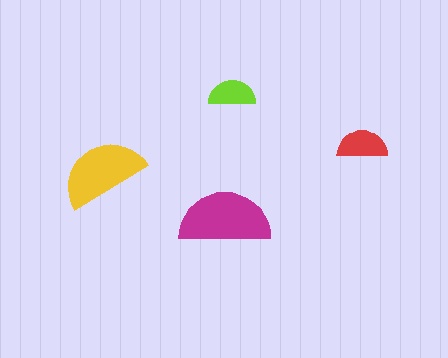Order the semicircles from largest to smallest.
the magenta one, the yellow one, the red one, the lime one.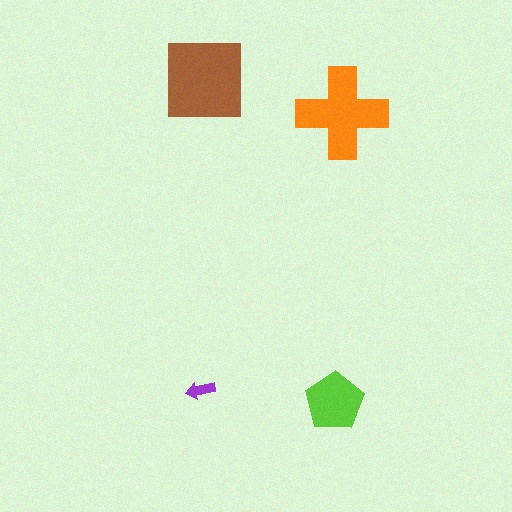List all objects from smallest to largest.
The purple arrow, the lime pentagon, the orange cross, the brown square.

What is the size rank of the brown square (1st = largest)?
1st.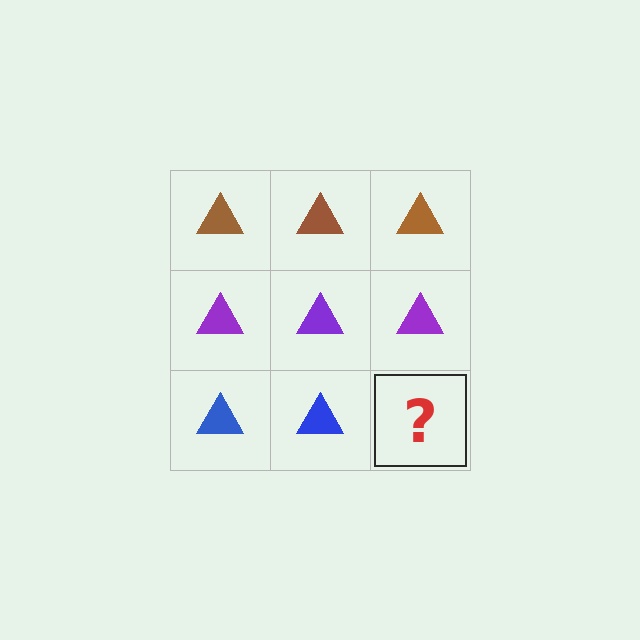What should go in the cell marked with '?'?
The missing cell should contain a blue triangle.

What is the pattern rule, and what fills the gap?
The rule is that each row has a consistent color. The gap should be filled with a blue triangle.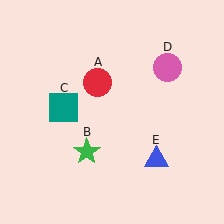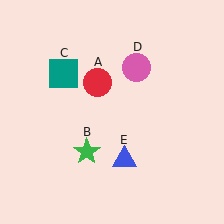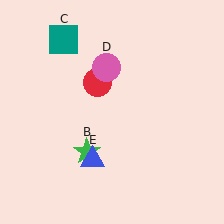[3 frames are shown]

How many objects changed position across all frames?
3 objects changed position: teal square (object C), pink circle (object D), blue triangle (object E).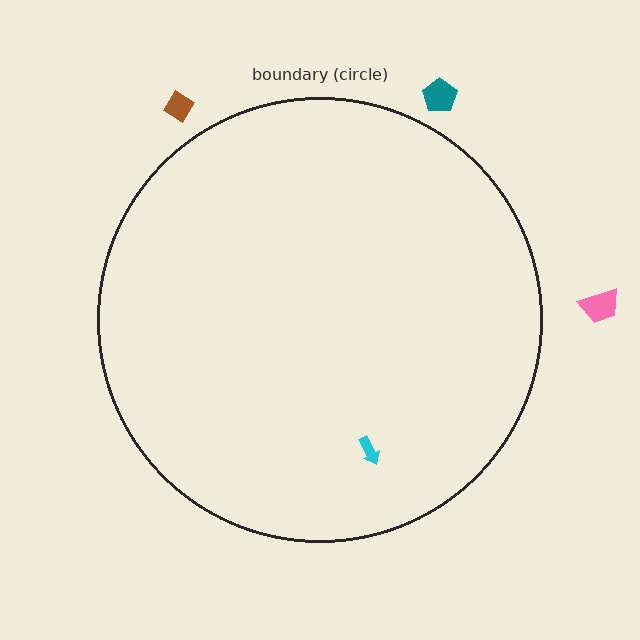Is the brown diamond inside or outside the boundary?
Outside.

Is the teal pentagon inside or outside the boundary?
Outside.